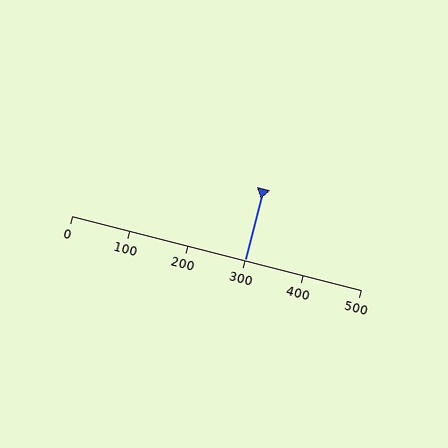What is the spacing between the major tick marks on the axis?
The major ticks are spaced 100 apart.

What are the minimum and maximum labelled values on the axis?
The axis runs from 0 to 500.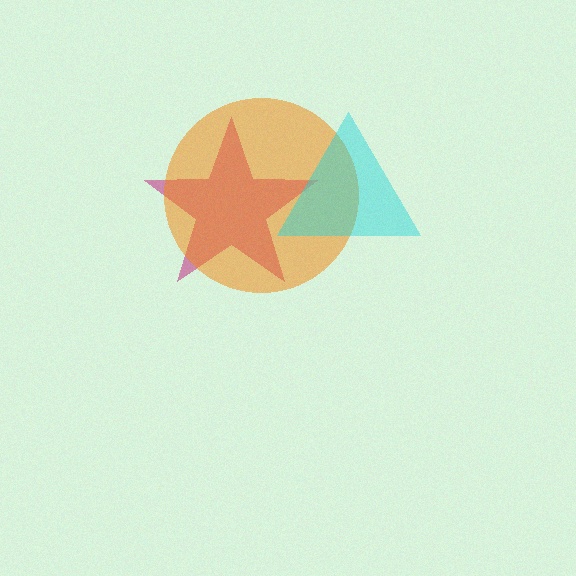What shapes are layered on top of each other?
The layered shapes are: a magenta star, an orange circle, a cyan triangle.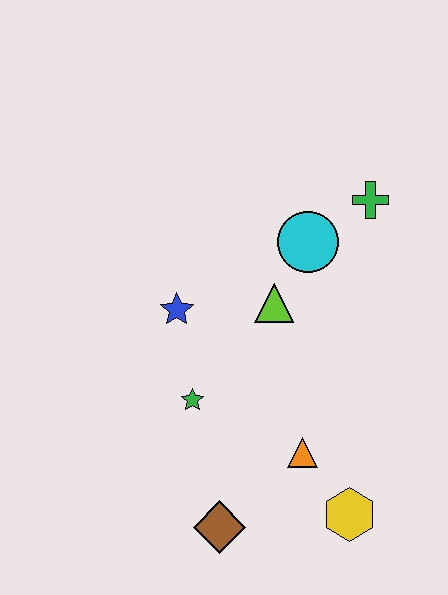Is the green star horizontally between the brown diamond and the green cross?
No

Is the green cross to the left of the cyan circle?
No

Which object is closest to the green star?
The blue star is closest to the green star.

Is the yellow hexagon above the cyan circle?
No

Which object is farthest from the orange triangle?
The green cross is farthest from the orange triangle.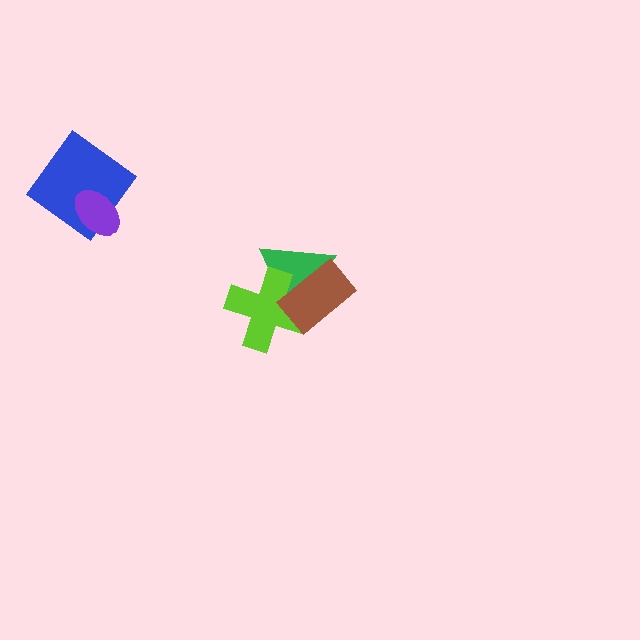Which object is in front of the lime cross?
The brown rectangle is in front of the lime cross.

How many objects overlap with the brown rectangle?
2 objects overlap with the brown rectangle.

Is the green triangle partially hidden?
Yes, it is partially covered by another shape.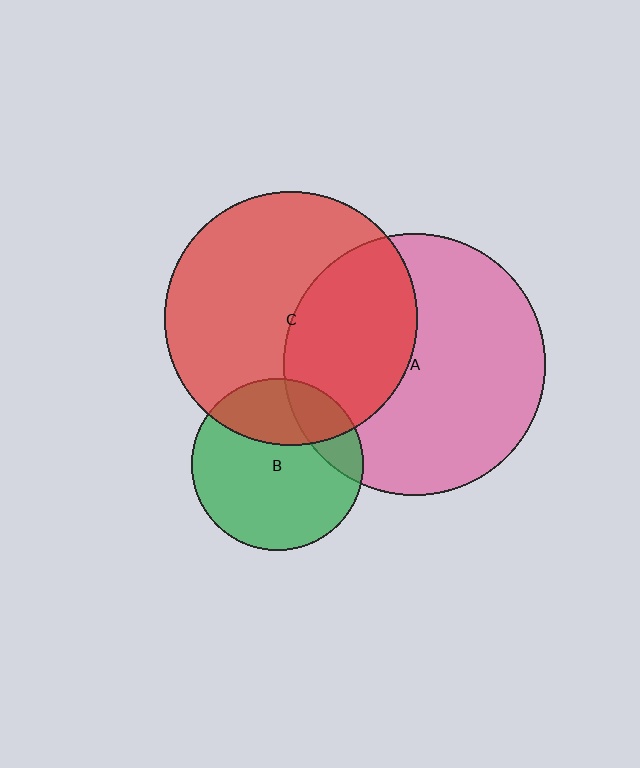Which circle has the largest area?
Circle A (pink).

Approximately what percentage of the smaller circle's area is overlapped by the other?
Approximately 30%.